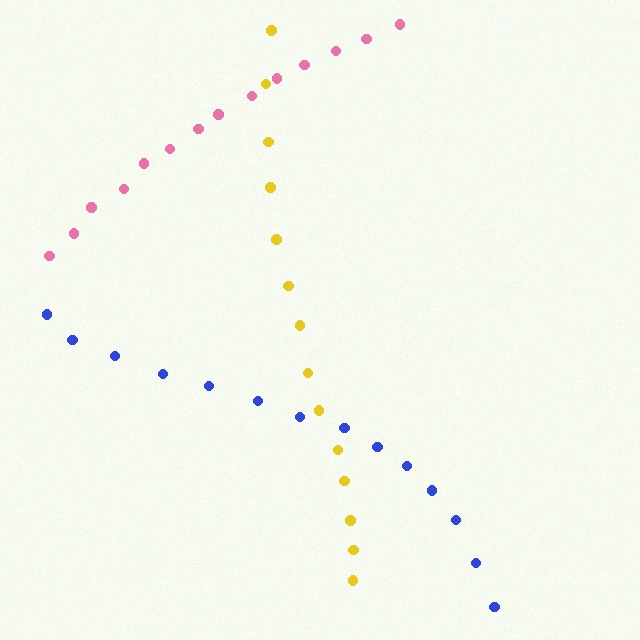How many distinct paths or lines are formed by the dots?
There are 3 distinct paths.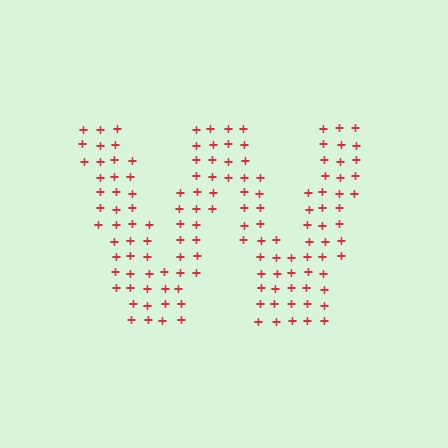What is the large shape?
The large shape is the letter W.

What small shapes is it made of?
It is made of small plus signs.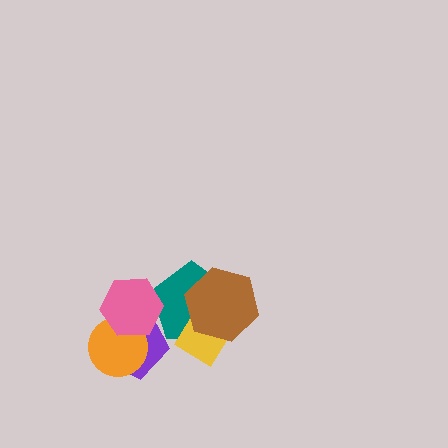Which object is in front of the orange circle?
The pink hexagon is in front of the orange circle.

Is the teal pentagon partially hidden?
Yes, it is partially covered by another shape.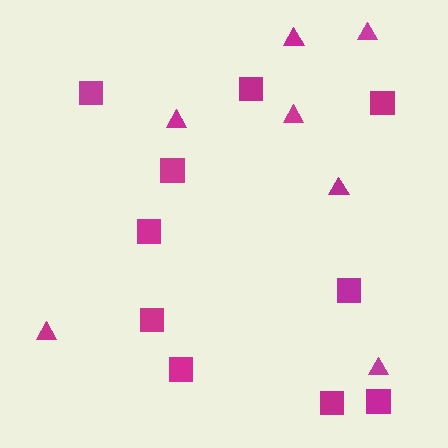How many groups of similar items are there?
There are 2 groups: one group of triangles (7) and one group of squares (10).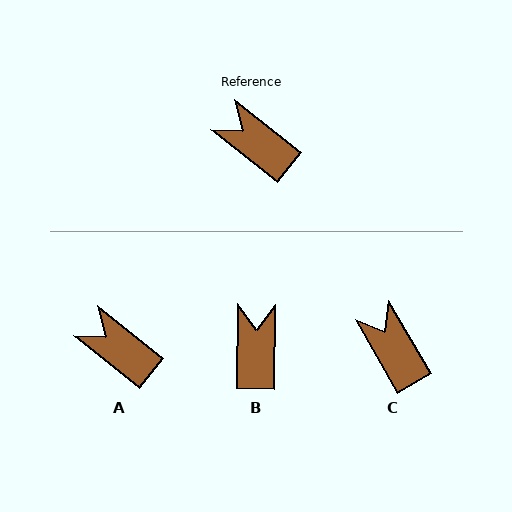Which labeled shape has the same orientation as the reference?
A.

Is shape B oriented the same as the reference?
No, it is off by about 52 degrees.